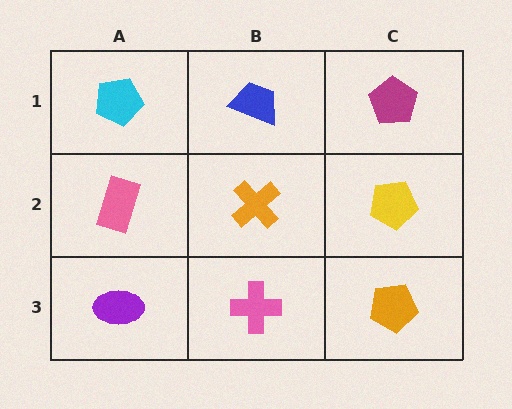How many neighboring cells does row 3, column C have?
2.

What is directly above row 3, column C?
A yellow pentagon.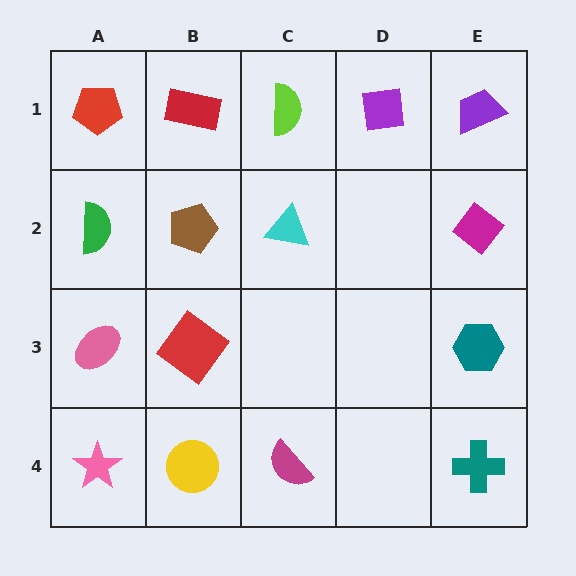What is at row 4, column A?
A pink star.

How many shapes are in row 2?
4 shapes.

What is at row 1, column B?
A red rectangle.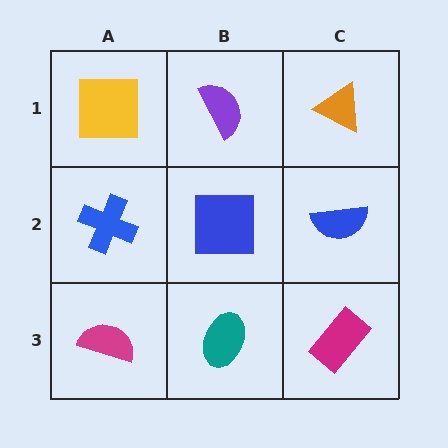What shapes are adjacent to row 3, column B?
A blue square (row 2, column B), a magenta semicircle (row 3, column A), a magenta rectangle (row 3, column C).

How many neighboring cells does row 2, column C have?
3.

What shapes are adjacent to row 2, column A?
A yellow square (row 1, column A), a magenta semicircle (row 3, column A), a blue square (row 2, column B).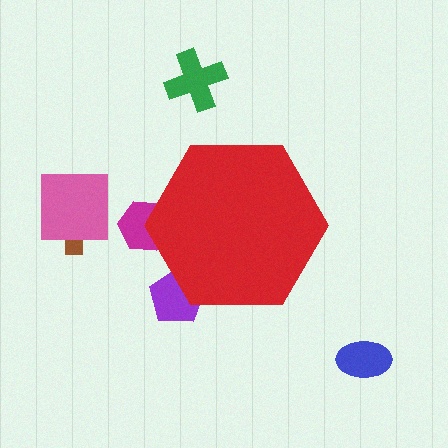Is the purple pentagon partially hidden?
Yes, the purple pentagon is partially hidden behind the red hexagon.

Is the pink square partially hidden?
No, the pink square is fully visible.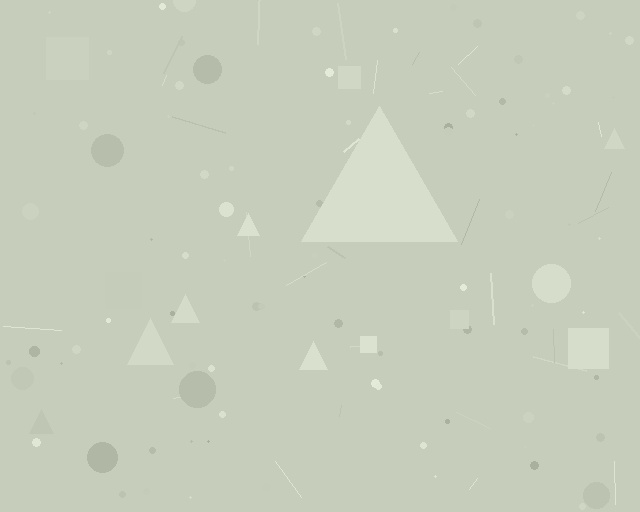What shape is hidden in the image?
A triangle is hidden in the image.